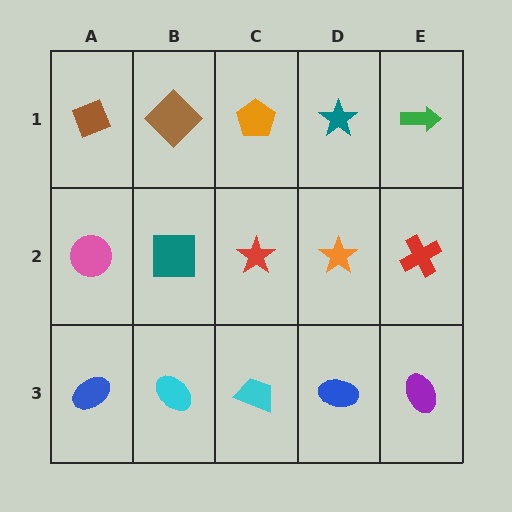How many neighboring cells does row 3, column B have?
3.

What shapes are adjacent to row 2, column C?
An orange pentagon (row 1, column C), a cyan trapezoid (row 3, column C), a teal square (row 2, column B), an orange star (row 2, column D).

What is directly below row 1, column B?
A teal square.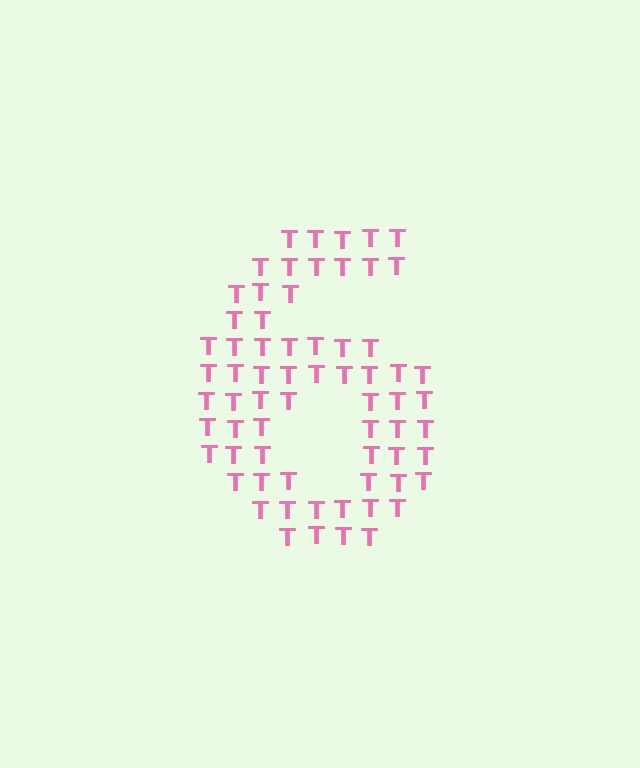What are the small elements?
The small elements are letter T's.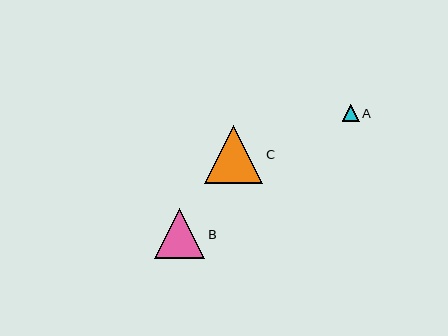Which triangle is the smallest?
Triangle A is the smallest with a size of approximately 17 pixels.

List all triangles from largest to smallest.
From largest to smallest: C, B, A.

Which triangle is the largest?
Triangle C is the largest with a size of approximately 58 pixels.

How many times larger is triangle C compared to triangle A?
Triangle C is approximately 3.4 times the size of triangle A.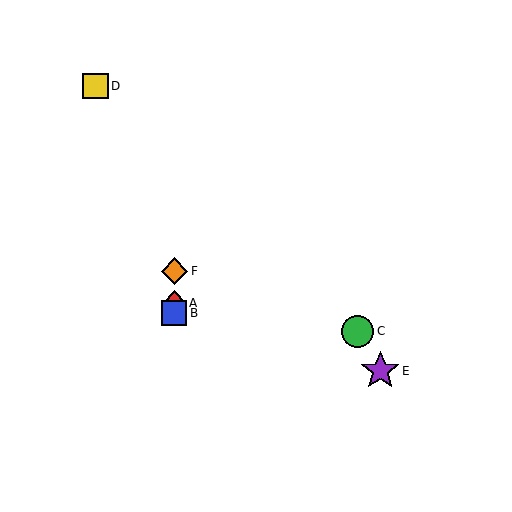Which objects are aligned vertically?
Objects A, B, F are aligned vertically.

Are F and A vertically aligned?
Yes, both are at x≈174.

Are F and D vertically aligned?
No, F is at x≈174 and D is at x≈95.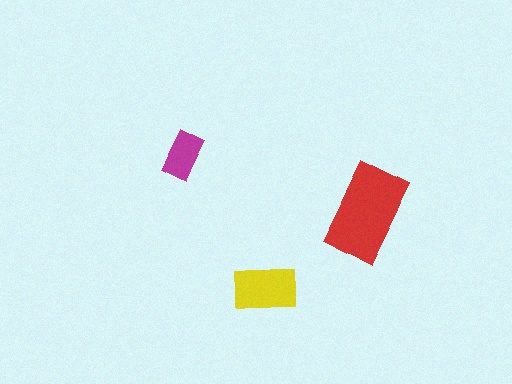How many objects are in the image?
There are 3 objects in the image.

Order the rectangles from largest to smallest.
the red one, the yellow one, the magenta one.